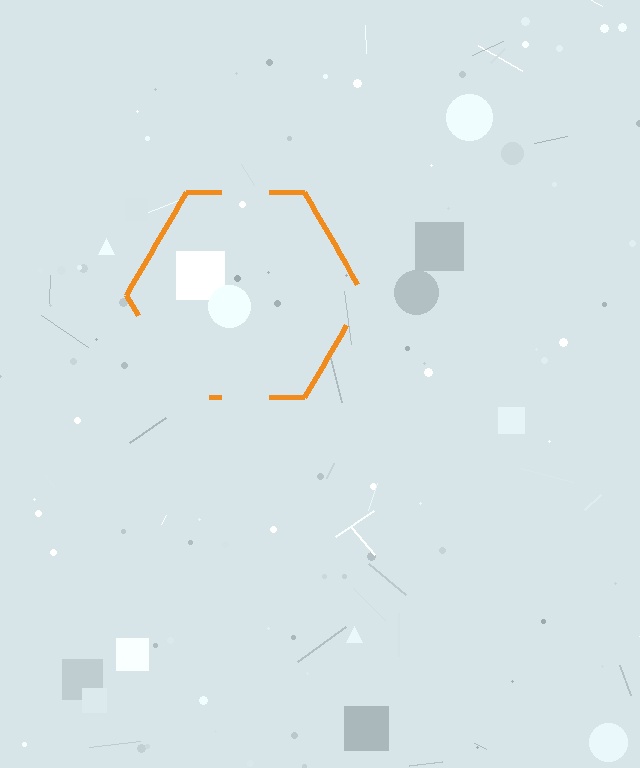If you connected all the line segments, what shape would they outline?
They would outline a hexagon.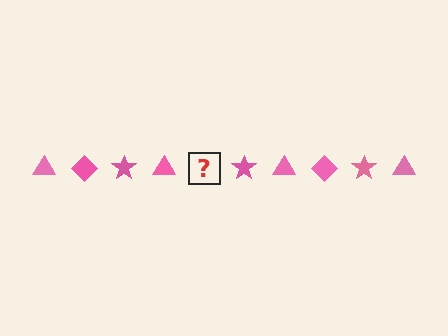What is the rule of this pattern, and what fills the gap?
The rule is that the pattern cycles through triangle, diamond, star shapes in pink. The gap should be filled with a pink diamond.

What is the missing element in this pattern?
The missing element is a pink diamond.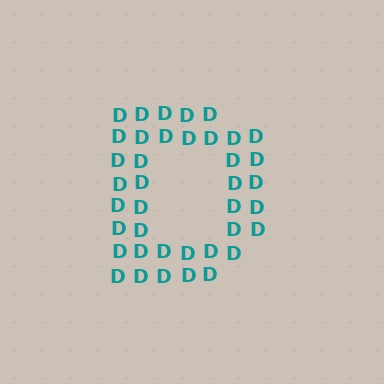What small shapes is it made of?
It is made of small letter D's.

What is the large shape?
The large shape is the letter D.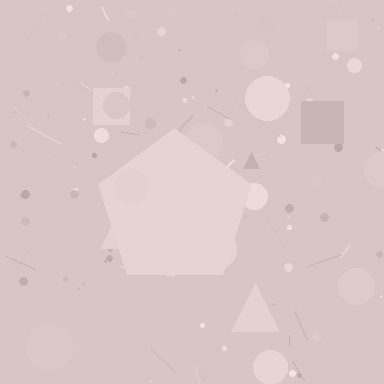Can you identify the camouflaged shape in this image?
The camouflaged shape is a pentagon.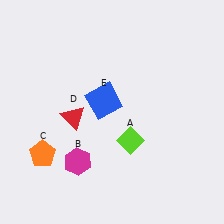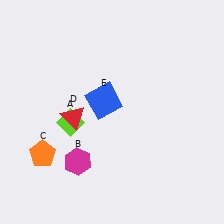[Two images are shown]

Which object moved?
The lime diamond (A) moved left.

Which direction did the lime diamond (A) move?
The lime diamond (A) moved left.